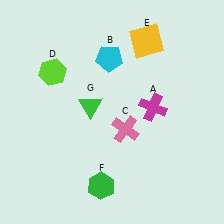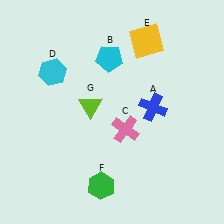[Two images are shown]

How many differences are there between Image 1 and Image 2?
There are 3 differences between the two images.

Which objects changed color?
A changed from magenta to blue. D changed from lime to cyan. G changed from green to lime.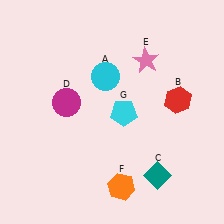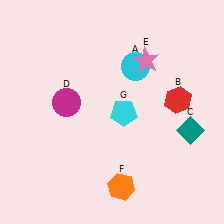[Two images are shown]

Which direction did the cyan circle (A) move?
The cyan circle (A) moved right.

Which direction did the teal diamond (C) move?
The teal diamond (C) moved up.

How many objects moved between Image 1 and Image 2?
2 objects moved between the two images.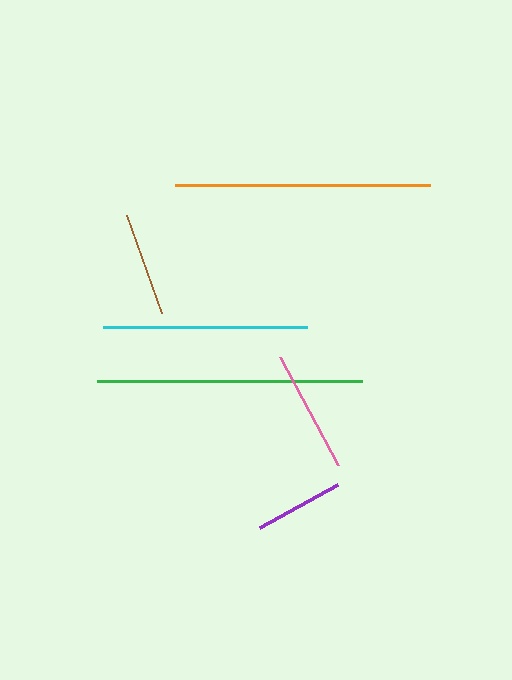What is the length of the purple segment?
The purple segment is approximately 89 pixels long.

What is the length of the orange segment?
The orange segment is approximately 255 pixels long.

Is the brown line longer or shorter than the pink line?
The pink line is longer than the brown line.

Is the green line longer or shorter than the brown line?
The green line is longer than the brown line.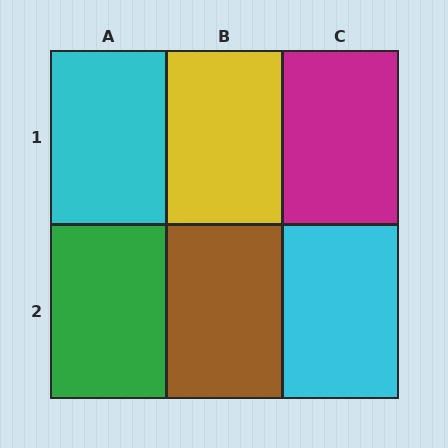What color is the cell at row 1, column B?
Yellow.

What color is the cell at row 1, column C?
Magenta.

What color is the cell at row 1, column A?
Cyan.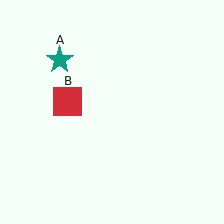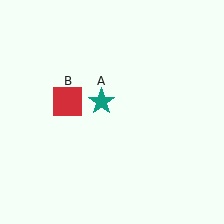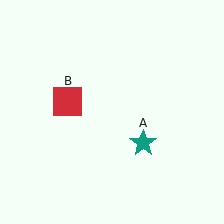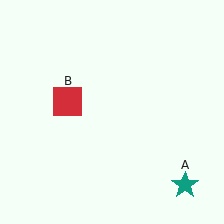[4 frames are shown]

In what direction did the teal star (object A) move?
The teal star (object A) moved down and to the right.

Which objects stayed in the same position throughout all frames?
Red square (object B) remained stationary.